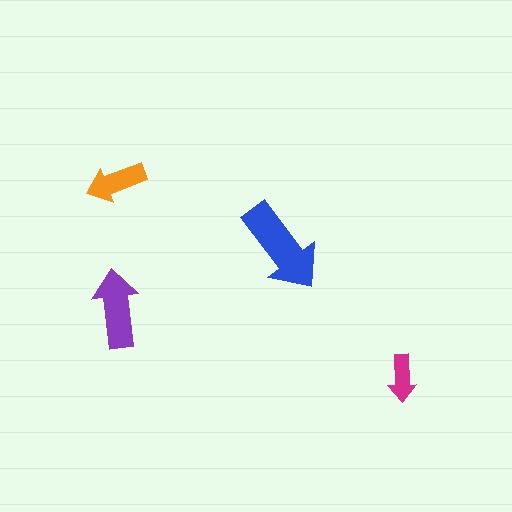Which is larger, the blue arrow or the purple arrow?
The blue one.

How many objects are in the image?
There are 4 objects in the image.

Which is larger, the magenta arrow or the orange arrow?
The orange one.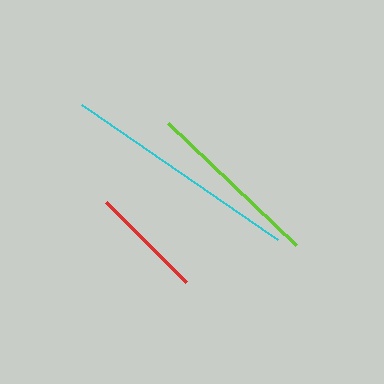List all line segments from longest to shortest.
From longest to shortest: cyan, lime, red.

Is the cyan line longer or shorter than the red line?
The cyan line is longer than the red line.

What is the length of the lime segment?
The lime segment is approximately 177 pixels long.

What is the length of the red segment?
The red segment is approximately 113 pixels long.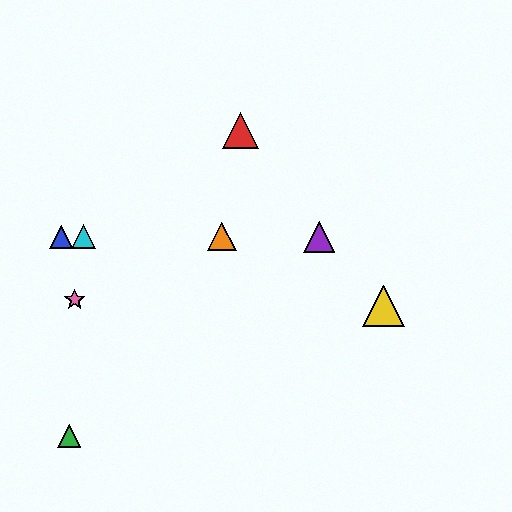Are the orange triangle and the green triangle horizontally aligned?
No, the orange triangle is at y≈237 and the green triangle is at y≈436.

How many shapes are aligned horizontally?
4 shapes (the blue triangle, the purple triangle, the orange triangle, the cyan triangle) are aligned horizontally.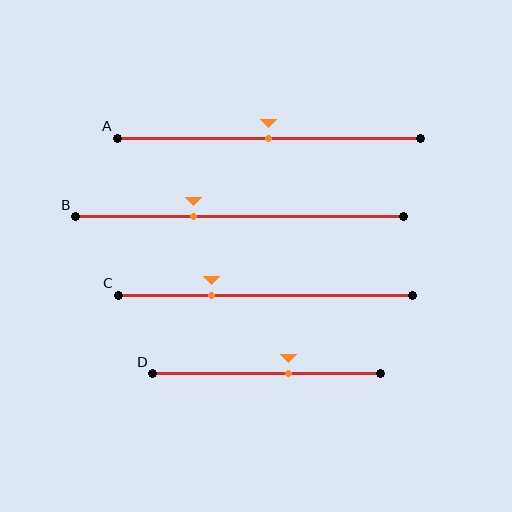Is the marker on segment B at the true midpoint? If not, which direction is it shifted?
No, the marker on segment B is shifted to the left by about 14% of the segment length.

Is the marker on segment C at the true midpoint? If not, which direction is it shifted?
No, the marker on segment C is shifted to the left by about 18% of the segment length.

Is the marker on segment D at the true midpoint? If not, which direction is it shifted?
No, the marker on segment D is shifted to the right by about 10% of the segment length.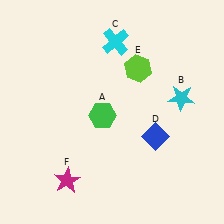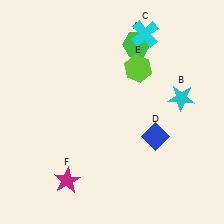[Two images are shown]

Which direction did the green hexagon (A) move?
The green hexagon (A) moved up.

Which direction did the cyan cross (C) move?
The cyan cross (C) moved right.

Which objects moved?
The objects that moved are: the green hexagon (A), the cyan cross (C).